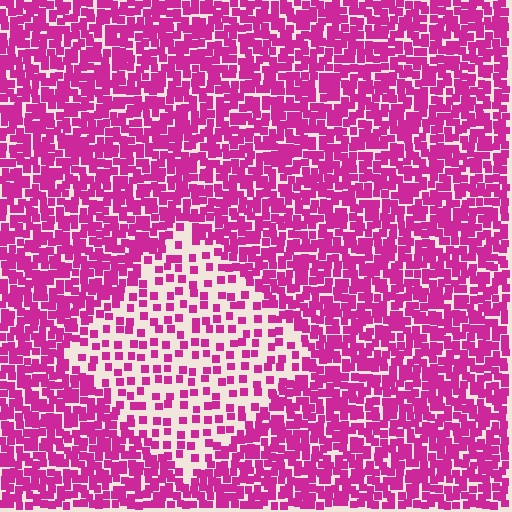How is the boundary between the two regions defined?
The boundary is defined by a change in element density (approximately 2.5x ratio). All elements are the same color, size, and shape.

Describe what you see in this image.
The image contains small magenta elements arranged at two different densities. A diamond-shaped region is visible where the elements are less densely packed than the surrounding area.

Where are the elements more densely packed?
The elements are more densely packed outside the diamond boundary.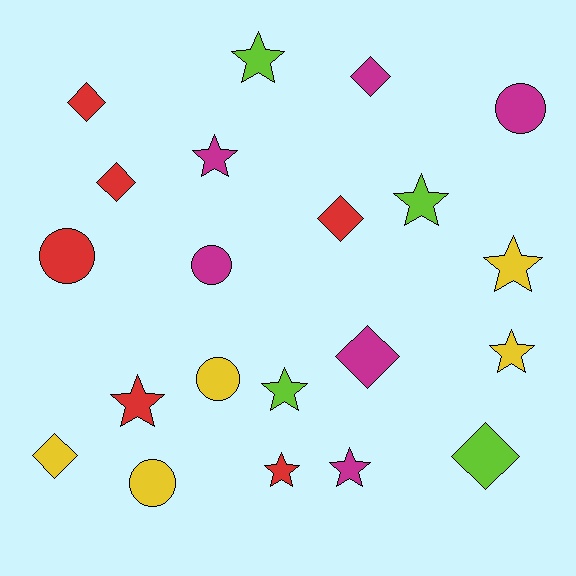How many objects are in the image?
There are 21 objects.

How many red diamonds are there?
There are 3 red diamonds.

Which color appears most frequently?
Red, with 6 objects.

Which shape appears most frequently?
Star, with 9 objects.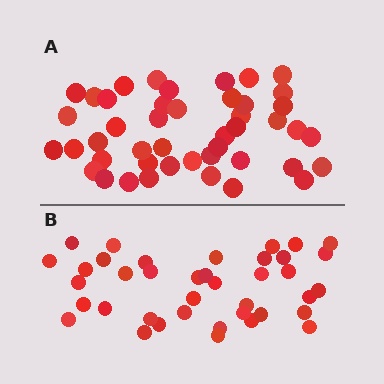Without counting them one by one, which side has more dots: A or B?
Region A (the top region) has more dots.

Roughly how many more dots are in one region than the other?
Region A has about 6 more dots than region B.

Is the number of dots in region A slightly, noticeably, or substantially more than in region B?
Region A has only slightly more — the two regions are fairly close. The ratio is roughly 1.2 to 1.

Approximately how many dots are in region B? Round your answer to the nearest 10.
About 40 dots. (The exact count is 39, which rounds to 40.)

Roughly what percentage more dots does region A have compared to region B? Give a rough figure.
About 15% more.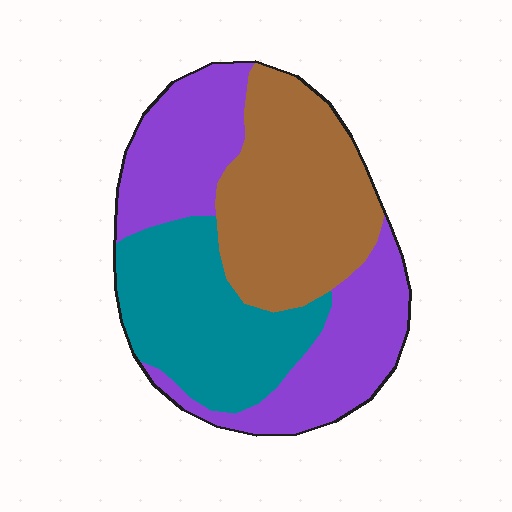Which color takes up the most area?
Purple, at roughly 40%.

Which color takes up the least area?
Teal, at roughly 30%.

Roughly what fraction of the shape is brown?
Brown takes up about one third (1/3) of the shape.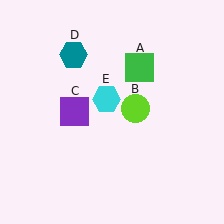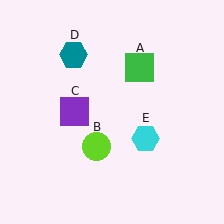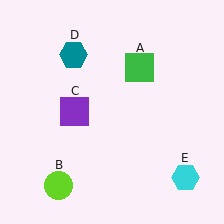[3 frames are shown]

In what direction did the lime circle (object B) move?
The lime circle (object B) moved down and to the left.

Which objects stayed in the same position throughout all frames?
Green square (object A) and purple square (object C) and teal hexagon (object D) remained stationary.